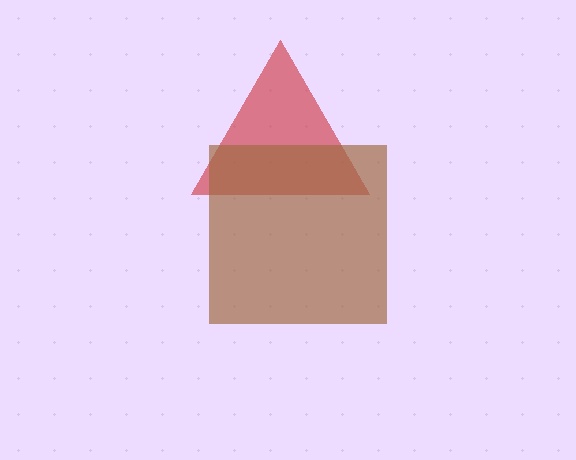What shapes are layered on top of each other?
The layered shapes are: a red triangle, a brown square.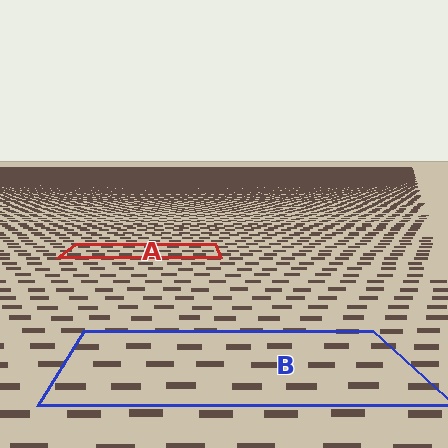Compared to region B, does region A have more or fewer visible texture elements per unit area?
Region A has more texture elements per unit area — they are packed more densely because it is farther away.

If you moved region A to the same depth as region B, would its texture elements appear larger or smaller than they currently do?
They would appear larger. At a closer depth, the same texture elements are projected at a bigger on-screen size.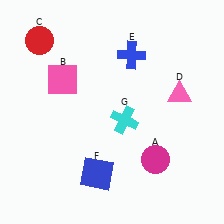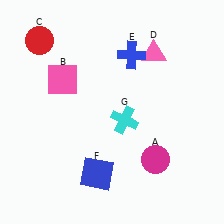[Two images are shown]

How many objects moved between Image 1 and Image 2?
1 object moved between the two images.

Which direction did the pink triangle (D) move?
The pink triangle (D) moved up.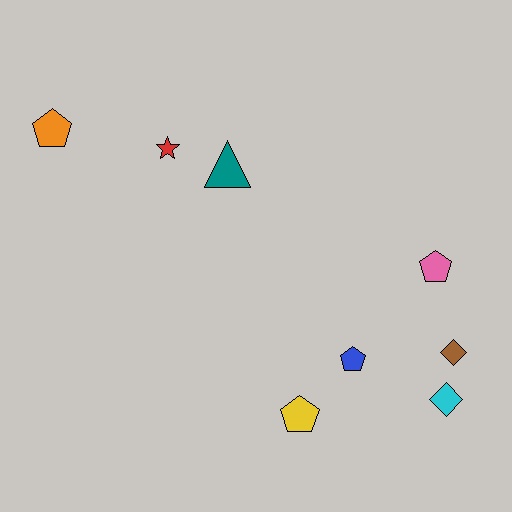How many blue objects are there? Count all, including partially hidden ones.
There is 1 blue object.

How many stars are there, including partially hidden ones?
There is 1 star.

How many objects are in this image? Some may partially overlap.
There are 8 objects.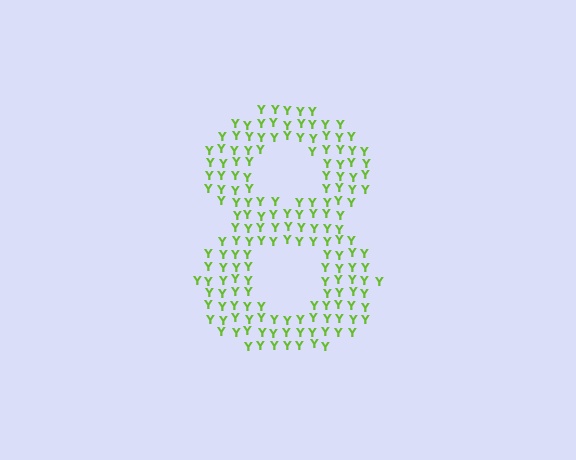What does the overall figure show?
The overall figure shows the digit 8.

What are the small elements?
The small elements are letter Y's.